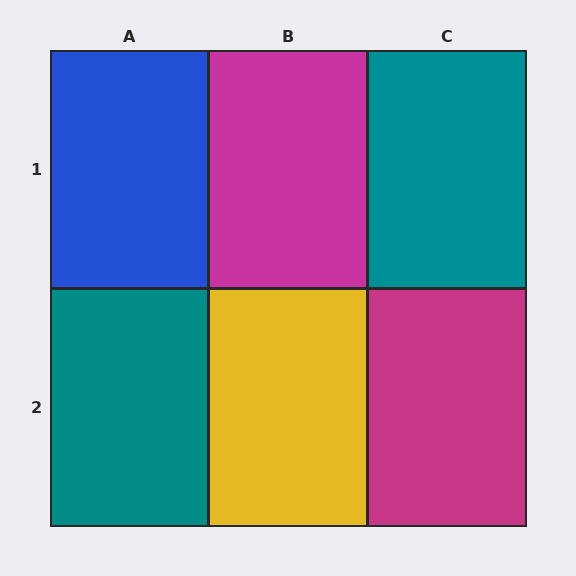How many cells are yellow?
1 cell is yellow.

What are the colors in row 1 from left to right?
Blue, magenta, teal.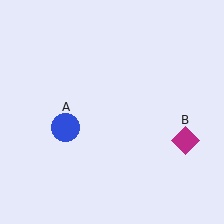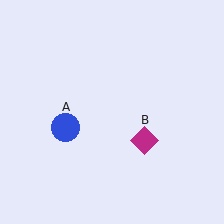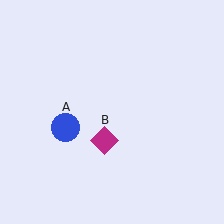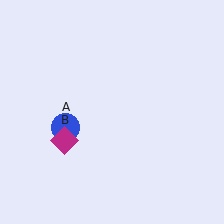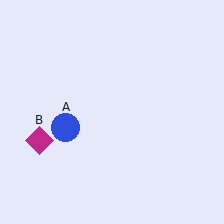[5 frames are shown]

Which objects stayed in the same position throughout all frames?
Blue circle (object A) remained stationary.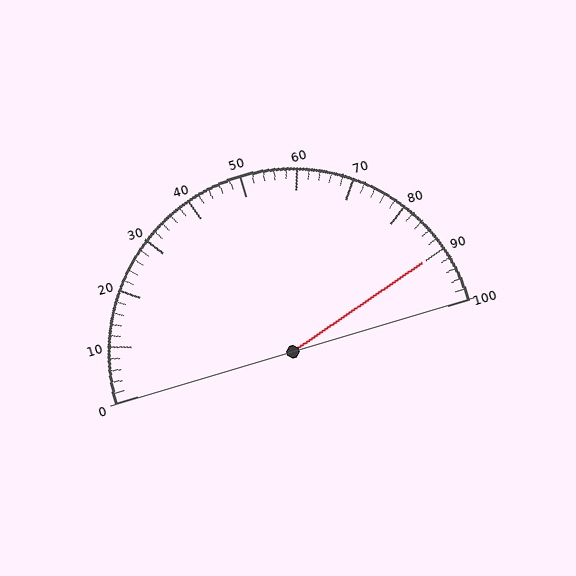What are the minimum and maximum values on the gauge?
The gauge ranges from 0 to 100.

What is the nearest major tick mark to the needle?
The nearest major tick mark is 90.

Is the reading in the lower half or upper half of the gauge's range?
The reading is in the upper half of the range (0 to 100).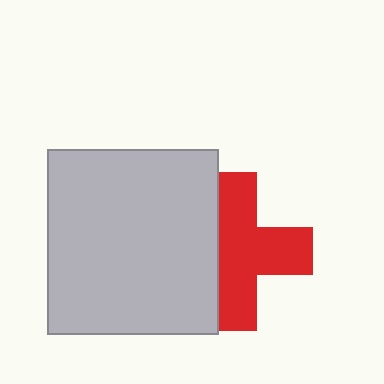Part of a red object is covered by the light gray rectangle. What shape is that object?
It is a cross.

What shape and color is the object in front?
The object in front is a light gray rectangle.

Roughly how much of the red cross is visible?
Most of it is visible (roughly 67%).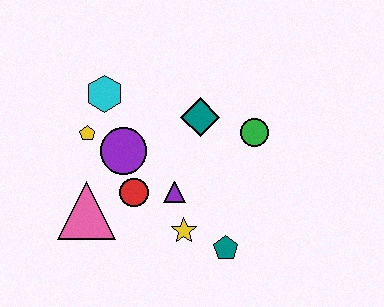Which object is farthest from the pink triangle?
The green circle is farthest from the pink triangle.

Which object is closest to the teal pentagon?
The yellow star is closest to the teal pentagon.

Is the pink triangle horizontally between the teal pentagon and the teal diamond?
No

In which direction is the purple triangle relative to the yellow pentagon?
The purple triangle is to the right of the yellow pentagon.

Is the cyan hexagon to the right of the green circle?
No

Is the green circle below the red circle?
No